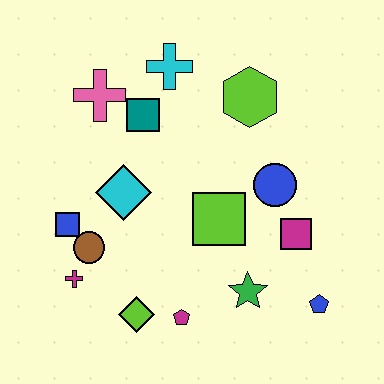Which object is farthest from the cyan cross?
The blue pentagon is farthest from the cyan cross.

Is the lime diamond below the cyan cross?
Yes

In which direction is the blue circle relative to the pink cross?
The blue circle is to the right of the pink cross.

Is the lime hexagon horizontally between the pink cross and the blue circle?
Yes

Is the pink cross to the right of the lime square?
No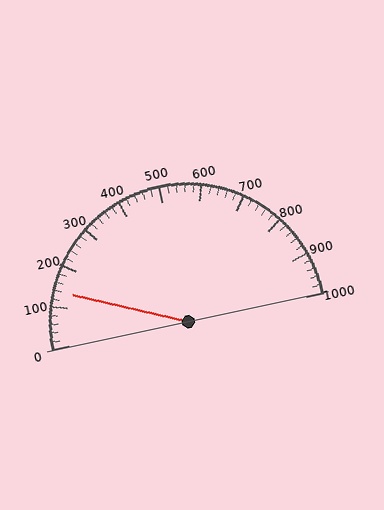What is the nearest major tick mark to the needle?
The nearest major tick mark is 100.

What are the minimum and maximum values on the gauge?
The gauge ranges from 0 to 1000.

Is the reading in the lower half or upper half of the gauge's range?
The reading is in the lower half of the range (0 to 1000).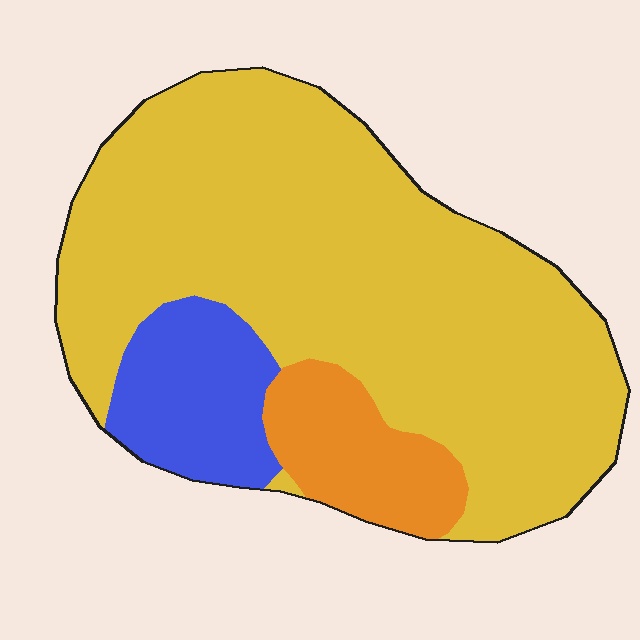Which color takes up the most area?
Yellow, at roughly 75%.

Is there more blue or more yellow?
Yellow.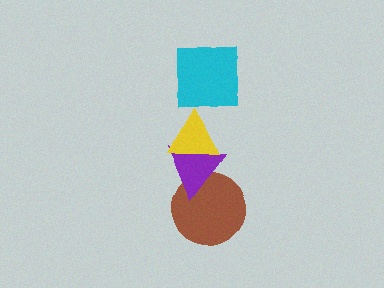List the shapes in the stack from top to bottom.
From top to bottom: the cyan square, the yellow triangle, the purple triangle, the brown circle.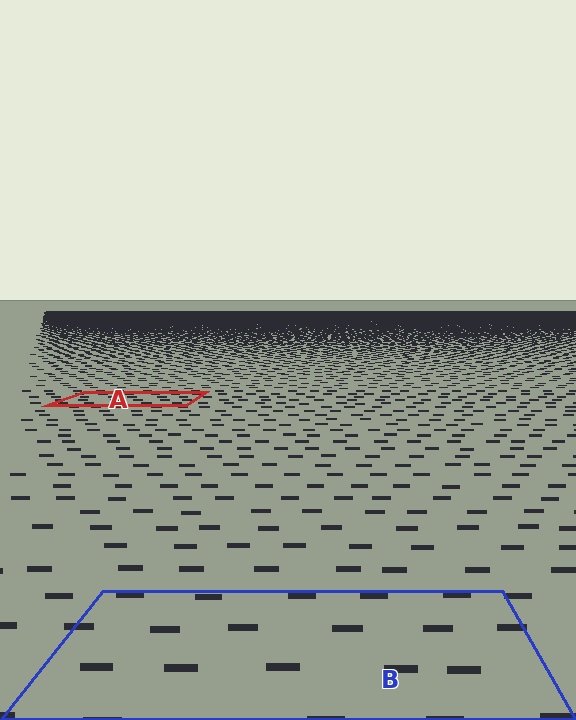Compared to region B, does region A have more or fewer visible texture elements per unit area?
Region A has more texture elements per unit area — they are packed more densely because it is farther away.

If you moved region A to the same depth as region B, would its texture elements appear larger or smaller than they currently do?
They would appear larger. At a closer depth, the same texture elements are projected at a bigger on-screen size.